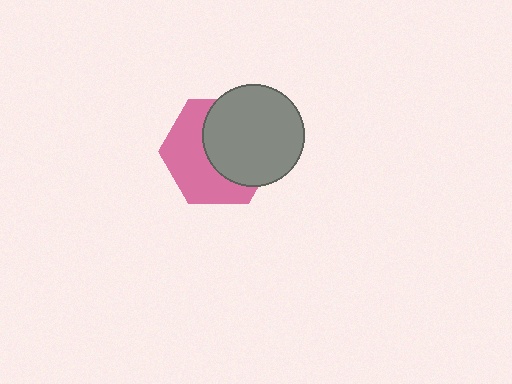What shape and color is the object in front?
The object in front is a gray circle.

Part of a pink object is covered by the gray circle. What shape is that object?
It is a hexagon.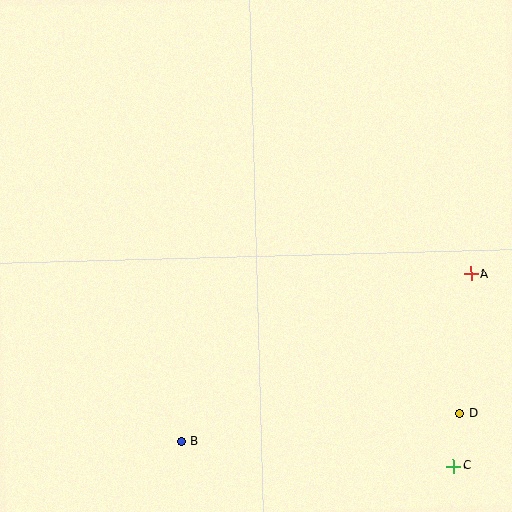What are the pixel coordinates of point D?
Point D is at (460, 413).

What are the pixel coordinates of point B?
Point B is at (181, 441).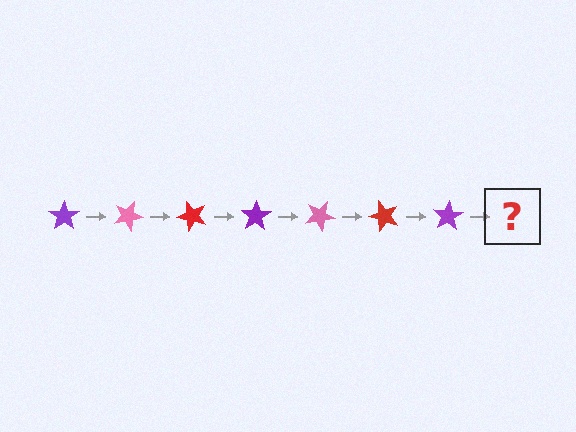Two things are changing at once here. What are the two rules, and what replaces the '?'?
The two rules are that it rotates 25 degrees each step and the color cycles through purple, pink, and red. The '?' should be a pink star, rotated 175 degrees from the start.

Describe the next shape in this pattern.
It should be a pink star, rotated 175 degrees from the start.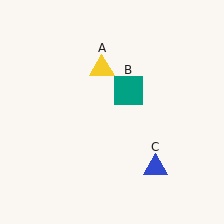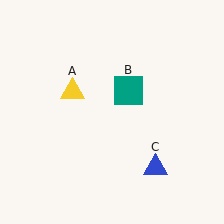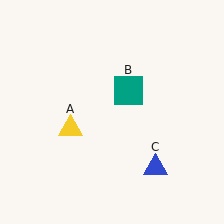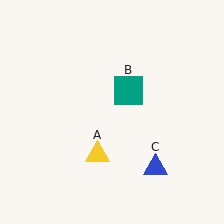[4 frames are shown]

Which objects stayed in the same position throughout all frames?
Teal square (object B) and blue triangle (object C) remained stationary.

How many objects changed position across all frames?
1 object changed position: yellow triangle (object A).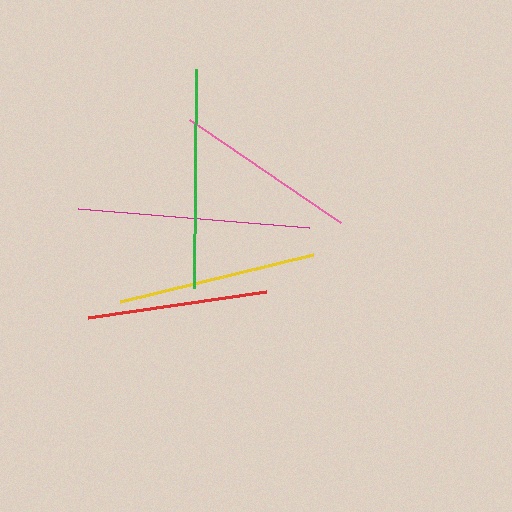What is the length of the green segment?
The green segment is approximately 218 pixels long.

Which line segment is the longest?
The magenta line is the longest at approximately 232 pixels.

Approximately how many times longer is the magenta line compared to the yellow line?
The magenta line is approximately 1.2 times the length of the yellow line.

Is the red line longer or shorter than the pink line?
The pink line is longer than the red line.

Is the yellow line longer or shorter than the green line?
The green line is longer than the yellow line.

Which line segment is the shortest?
The red line is the shortest at approximately 180 pixels.